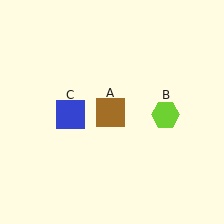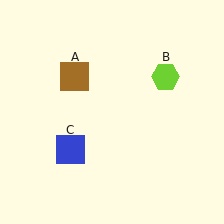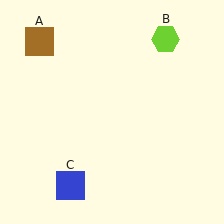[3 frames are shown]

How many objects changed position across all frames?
3 objects changed position: brown square (object A), lime hexagon (object B), blue square (object C).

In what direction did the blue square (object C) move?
The blue square (object C) moved down.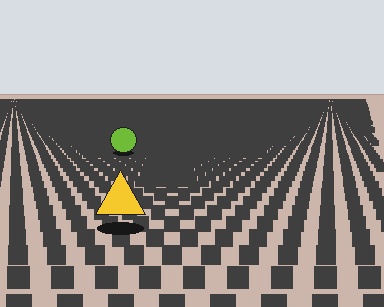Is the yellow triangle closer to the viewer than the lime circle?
Yes. The yellow triangle is closer — you can tell from the texture gradient: the ground texture is coarser near it.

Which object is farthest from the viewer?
The lime circle is farthest from the viewer. It appears smaller and the ground texture around it is denser.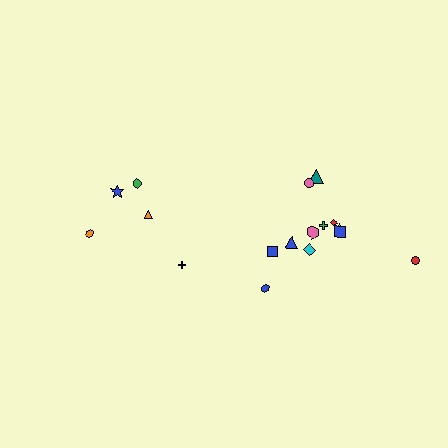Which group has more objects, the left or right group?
The right group.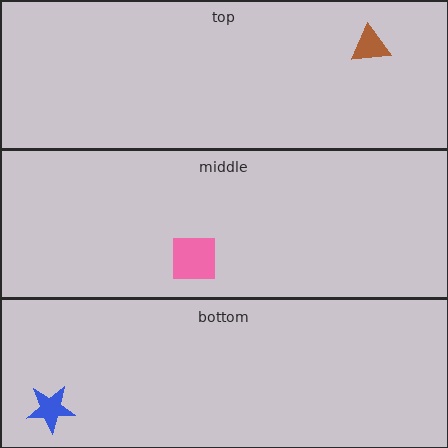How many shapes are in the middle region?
1.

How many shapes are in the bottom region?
1.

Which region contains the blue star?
The bottom region.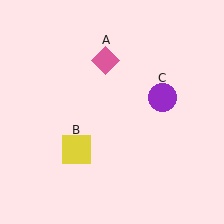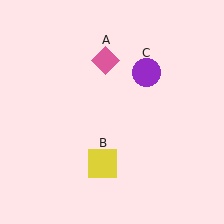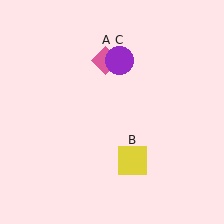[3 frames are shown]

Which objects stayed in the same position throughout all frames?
Pink diamond (object A) remained stationary.